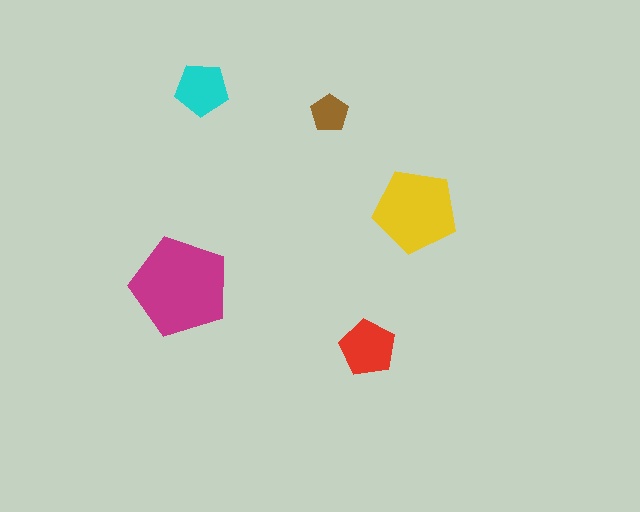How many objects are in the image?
There are 5 objects in the image.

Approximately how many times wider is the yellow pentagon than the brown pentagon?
About 2.5 times wider.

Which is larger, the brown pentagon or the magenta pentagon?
The magenta one.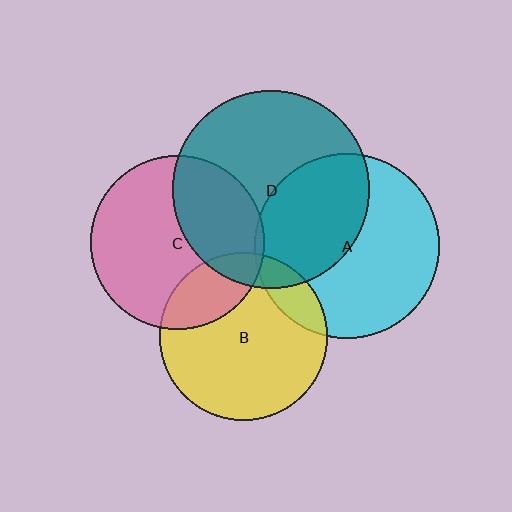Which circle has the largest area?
Circle D (teal).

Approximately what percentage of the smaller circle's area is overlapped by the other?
Approximately 40%.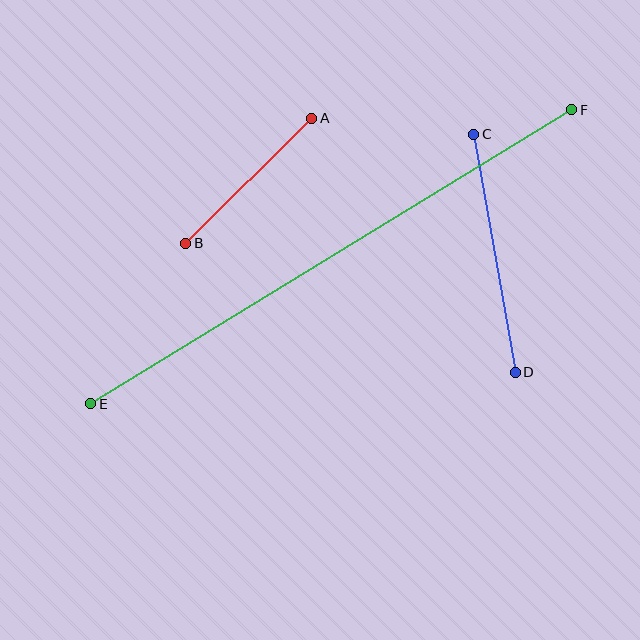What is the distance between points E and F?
The distance is approximately 563 pixels.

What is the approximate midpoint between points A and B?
The midpoint is at approximately (249, 181) pixels.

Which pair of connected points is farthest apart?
Points E and F are farthest apart.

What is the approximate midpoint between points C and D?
The midpoint is at approximately (494, 253) pixels.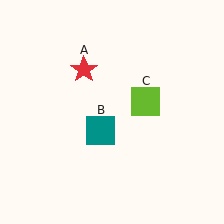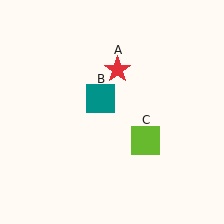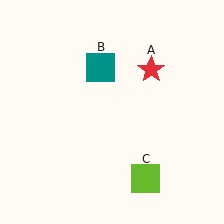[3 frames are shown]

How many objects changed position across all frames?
3 objects changed position: red star (object A), teal square (object B), lime square (object C).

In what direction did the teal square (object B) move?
The teal square (object B) moved up.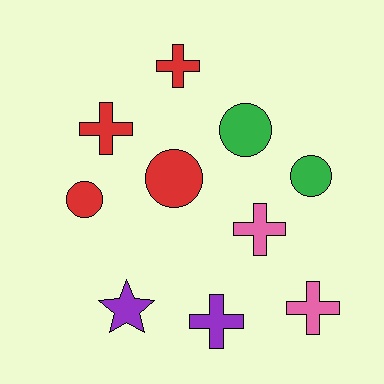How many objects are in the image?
There are 10 objects.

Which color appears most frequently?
Red, with 4 objects.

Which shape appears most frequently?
Cross, with 5 objects.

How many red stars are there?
There are no red stars.